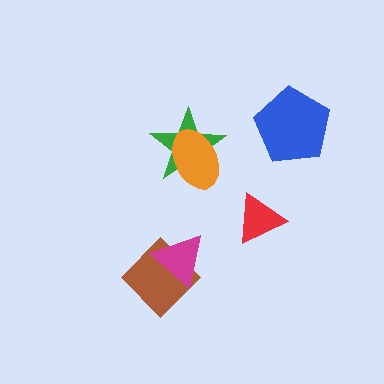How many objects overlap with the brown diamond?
1 object overlaps with the brown diamond.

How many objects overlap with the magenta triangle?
1 object overlaps with the magenta triangle.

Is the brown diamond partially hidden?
Yes, it is partially covered by another shape.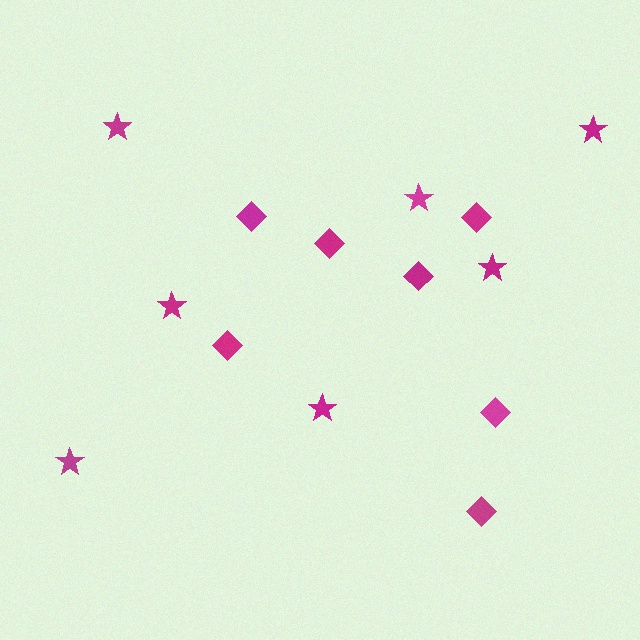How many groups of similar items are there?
There are 2 groups: one group of stars (7) and one group of diamonds (7).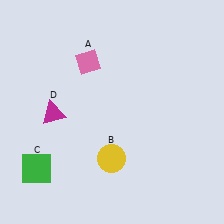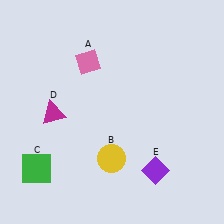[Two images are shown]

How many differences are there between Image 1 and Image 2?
There is 1 difference between the two images.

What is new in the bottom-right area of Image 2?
A purple diamond (E) was added in the bottom-right area of Image 2.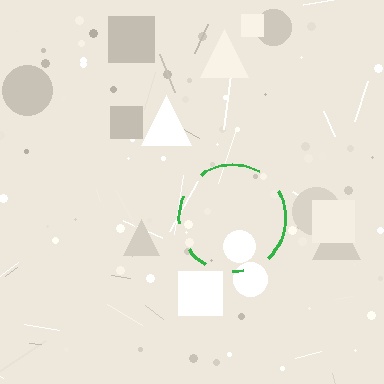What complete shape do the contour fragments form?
The contour fragments form a circle.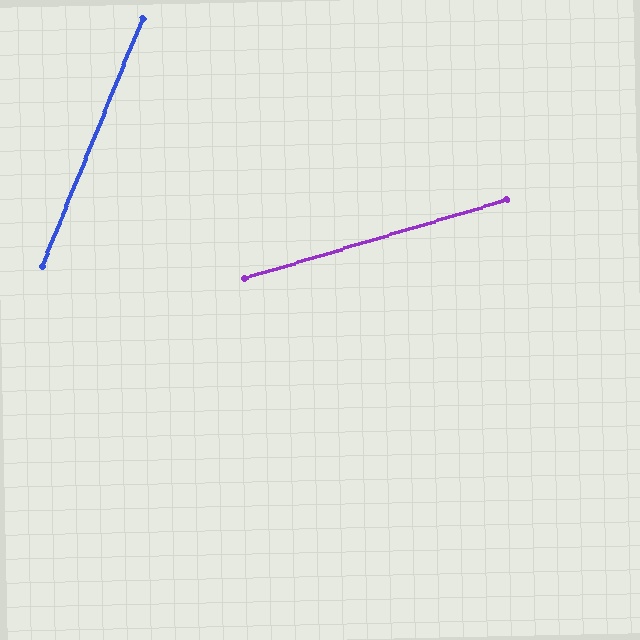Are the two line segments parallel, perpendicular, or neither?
Neither parallel nor perpendicular — they differ by about 51°.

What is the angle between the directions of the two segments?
Approximately 51 degrees.